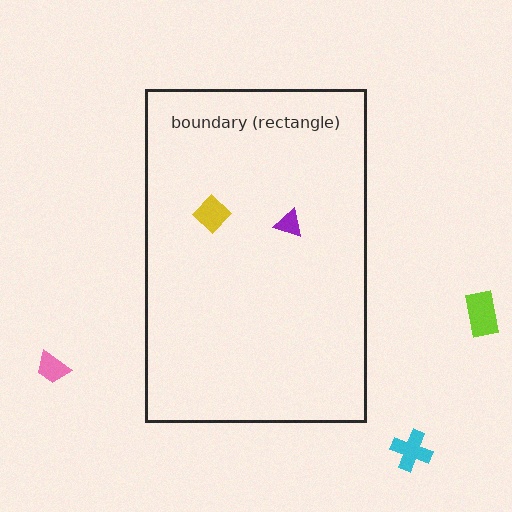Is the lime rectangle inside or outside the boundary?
Outside.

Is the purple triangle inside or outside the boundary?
Inside.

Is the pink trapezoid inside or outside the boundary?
Outside.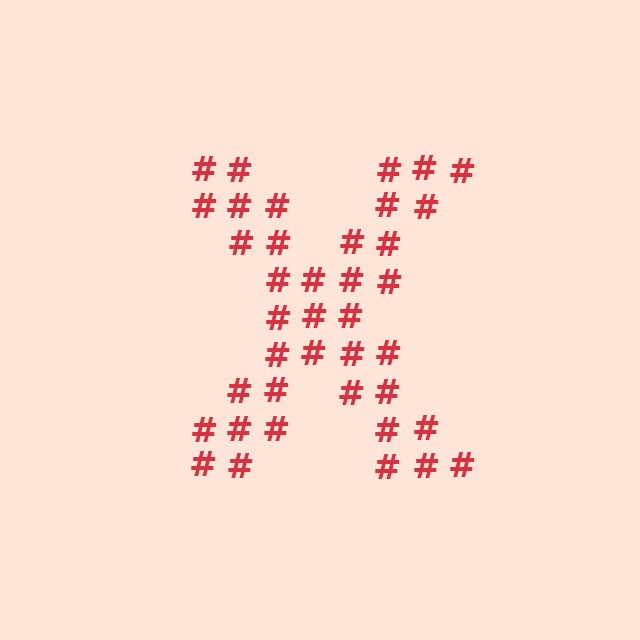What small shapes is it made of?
It is made of small hash symbols.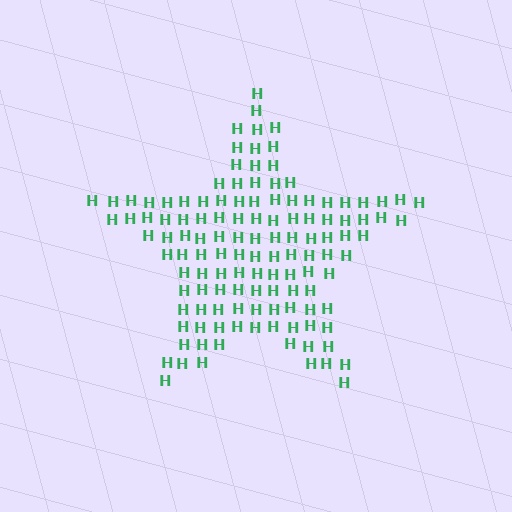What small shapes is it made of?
It is made of small letter H's.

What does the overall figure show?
The overall figure shows a star.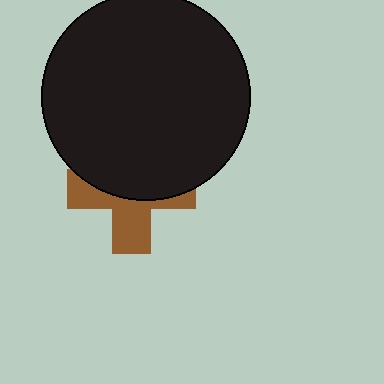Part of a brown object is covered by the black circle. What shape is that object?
It is a cross.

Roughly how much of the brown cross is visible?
A small part of it is visible (roughly 45%).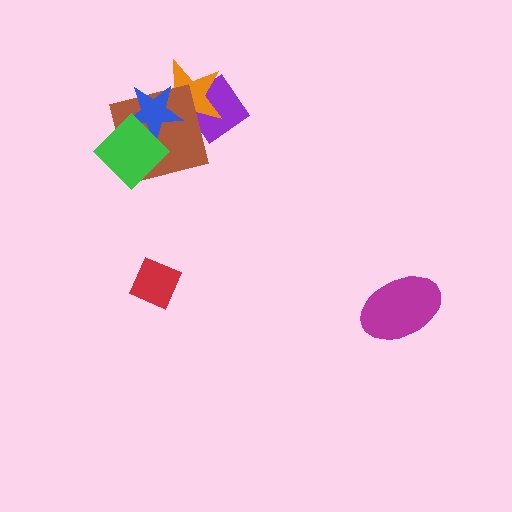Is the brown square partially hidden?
Yes, it is partially covered by another shape.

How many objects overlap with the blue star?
3 objects overlap with the blue star.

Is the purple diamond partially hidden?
Yes, it is partially covered by another shape.